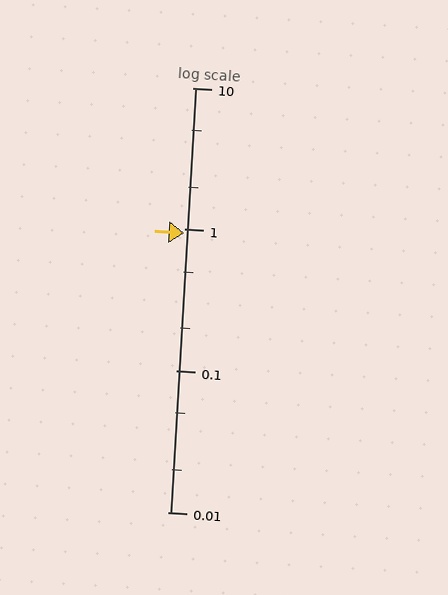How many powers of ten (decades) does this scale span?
The scale spans 3 decades, from 0.01 to 10.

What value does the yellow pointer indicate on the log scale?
The pointer indicates approximately 0.94.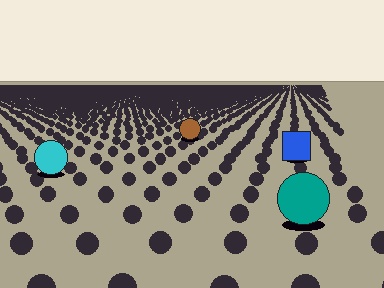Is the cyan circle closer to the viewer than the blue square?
Yes. The cyan circle is closer — you can tell from the texture gradient: the ground texture is coarser near it.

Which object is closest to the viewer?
The teal circle is closest. The texture marks near it are larger and more spread out.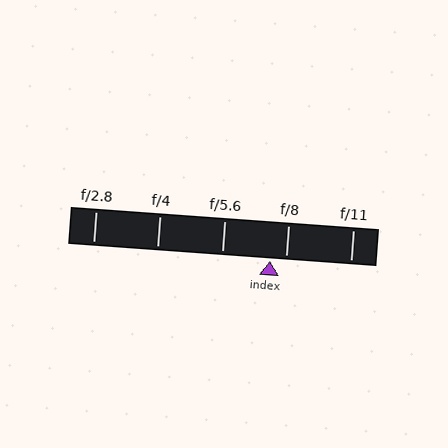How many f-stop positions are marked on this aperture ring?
There are 5 f-stop positions marked.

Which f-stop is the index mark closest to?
The index mark is closest to f/8.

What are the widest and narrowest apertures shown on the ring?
The widest aperture shown is f/2.8 and the narrowest is f/11.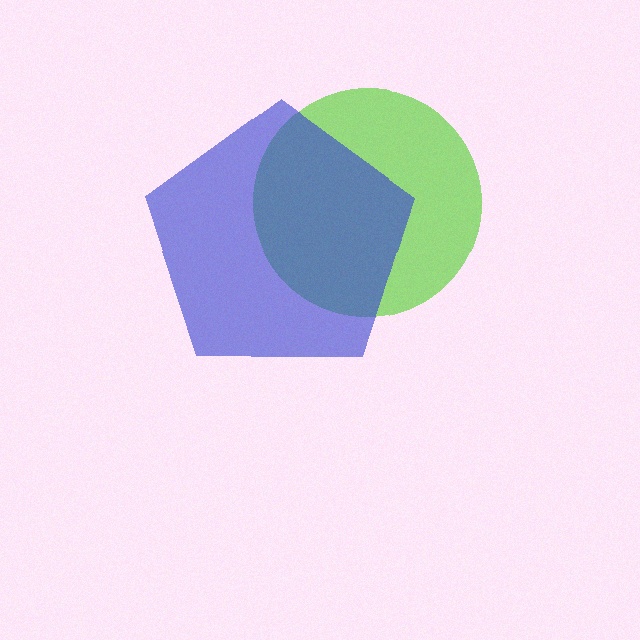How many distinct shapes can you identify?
There are 2 distinct shapes: a lime circle, a blue pentagon.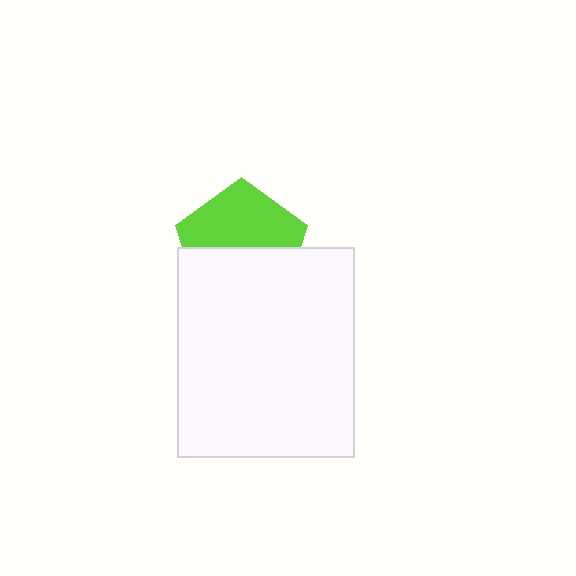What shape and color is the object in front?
The object in front is a white rectangle.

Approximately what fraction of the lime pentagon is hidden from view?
Roughly 49% of the lime pentagon is hidden behind the white rectangle.